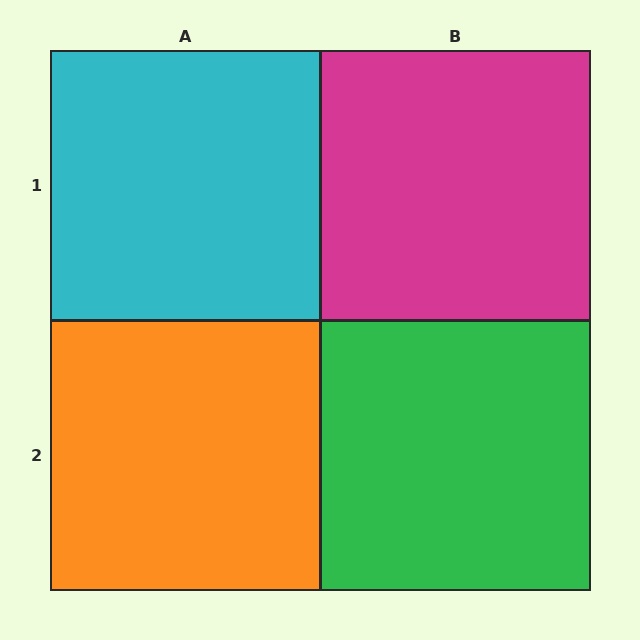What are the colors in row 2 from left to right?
Orange, green.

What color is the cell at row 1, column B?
Magenta.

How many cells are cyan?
1 cell is cyan.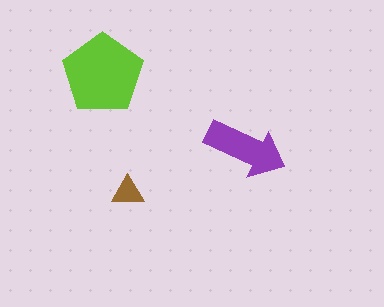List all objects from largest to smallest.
The lime pentagon, the purple arrow, the brown triangle.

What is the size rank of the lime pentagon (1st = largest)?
1st.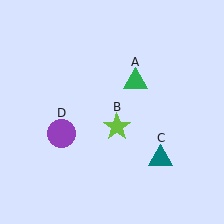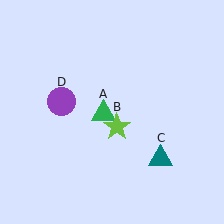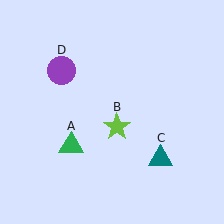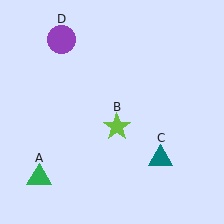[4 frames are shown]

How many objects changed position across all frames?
2 objects changed position: green triangle (object A), purple circle (object D).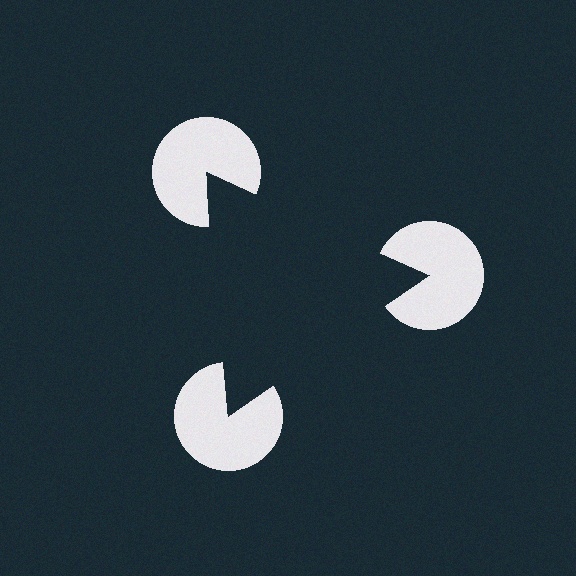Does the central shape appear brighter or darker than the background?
It typically appears slightly darker than the background, even though no actual brightness change is drawn.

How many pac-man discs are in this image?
There are 3 — one at each vertex of the illusory triangle.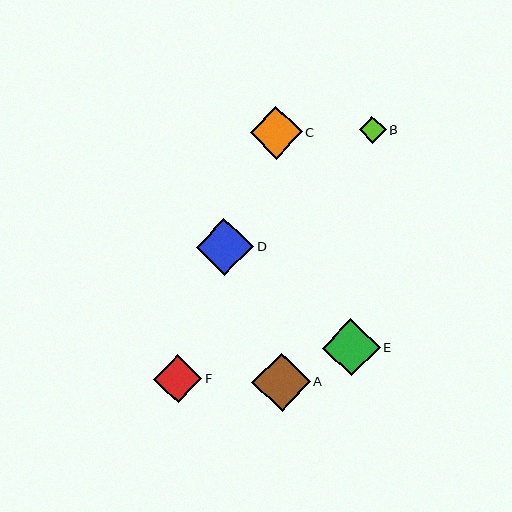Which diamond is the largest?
Diamond A is the largest with a size of approximately 59 pixels.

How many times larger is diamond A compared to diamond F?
Diamond A is approximately 1.2 times the size of diamond F.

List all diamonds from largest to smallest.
From largest to smallest: A, E, D, C, F, B.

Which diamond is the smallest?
Diamond B is the smallest with a size of approximately 27 pixels.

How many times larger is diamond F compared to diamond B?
Diamond F is approximately 1.8 times the size of diamond B.